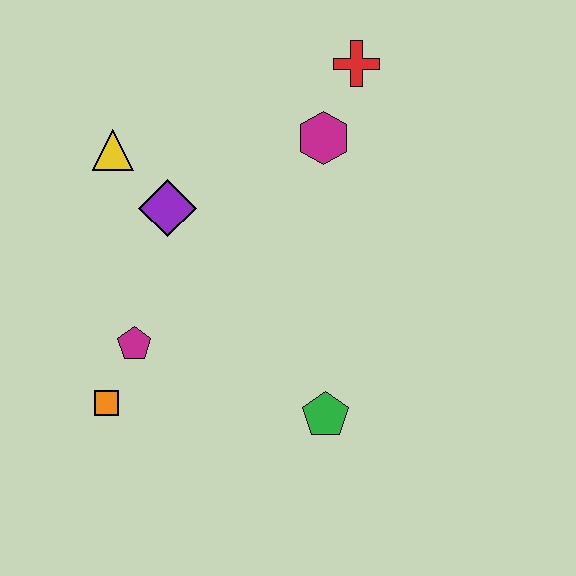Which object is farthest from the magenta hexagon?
The orange square is farthest from the magenta hexagon.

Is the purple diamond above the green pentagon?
Yes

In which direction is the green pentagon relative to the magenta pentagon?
The green pentagon is to the right of the magenta pentagon.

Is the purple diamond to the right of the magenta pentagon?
Yes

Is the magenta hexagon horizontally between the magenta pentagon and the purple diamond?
No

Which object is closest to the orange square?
The magenta pentagon is closest to the orange square.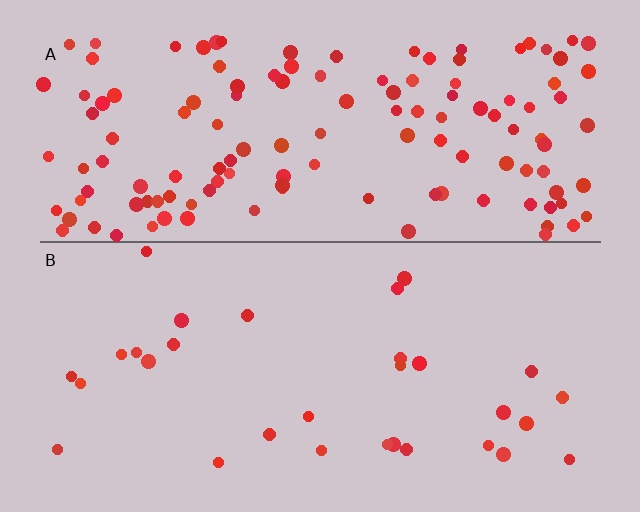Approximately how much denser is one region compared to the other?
Approximately 4.3× — region A over region B.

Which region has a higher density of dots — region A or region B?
A (the top).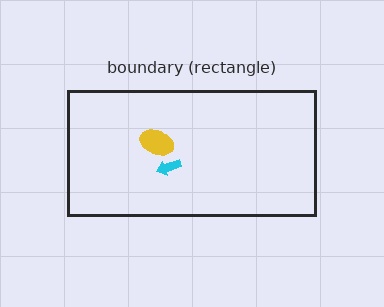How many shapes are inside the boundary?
2 inside, 0 outside.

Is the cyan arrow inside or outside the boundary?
Inside.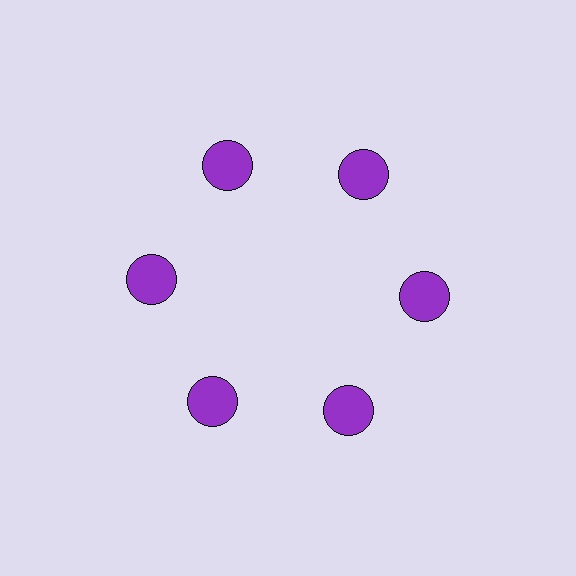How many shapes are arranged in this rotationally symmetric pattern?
There are 6 shapes, arranged in 6 groups of 1.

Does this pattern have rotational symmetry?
Yes, this pattern has 6-fold rotational symmetry. It looks the same after rotating 60 degrees around the center.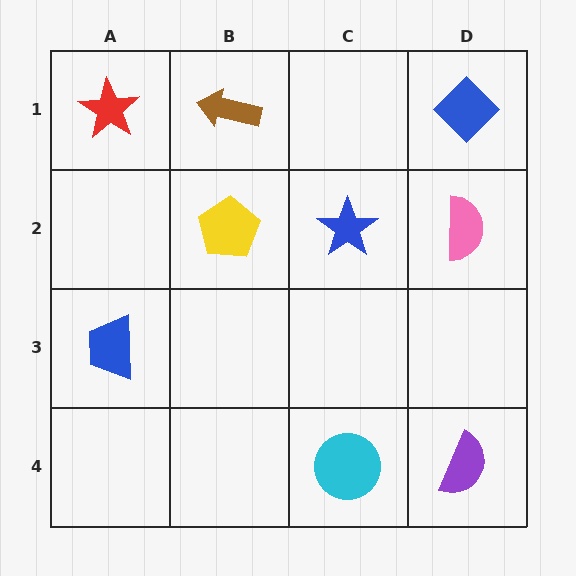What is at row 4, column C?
A cyan circle.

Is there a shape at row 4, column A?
No, that cell is empty.